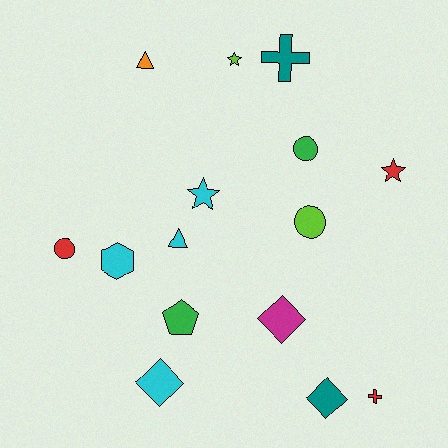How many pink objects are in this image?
There are no pink objects.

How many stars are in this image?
There are 3 stars.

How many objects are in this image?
There are 15 objects.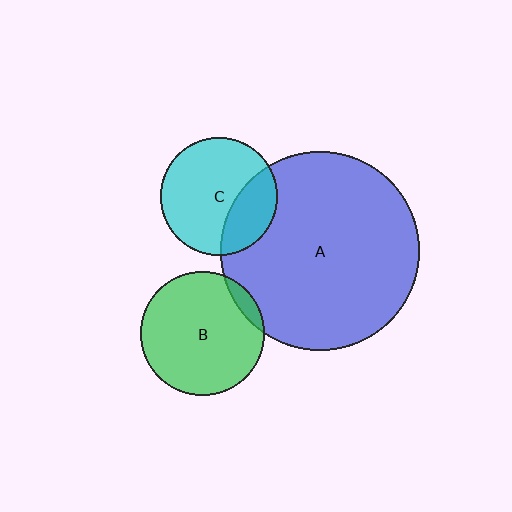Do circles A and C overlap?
Yes.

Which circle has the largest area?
Circle A (blue).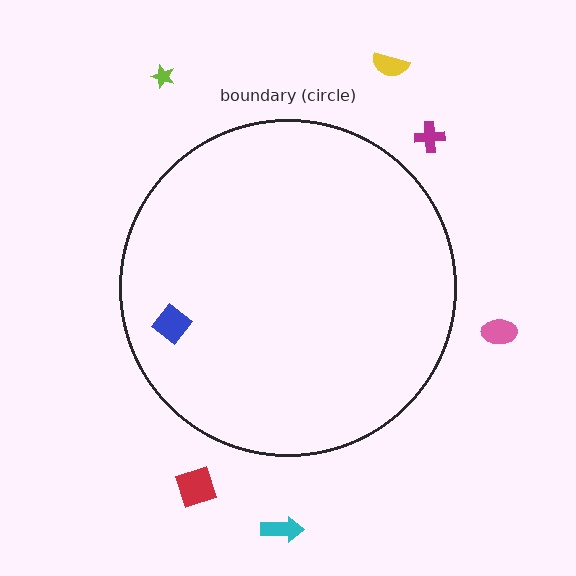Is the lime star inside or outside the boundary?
Outside.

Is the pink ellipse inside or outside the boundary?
Outside.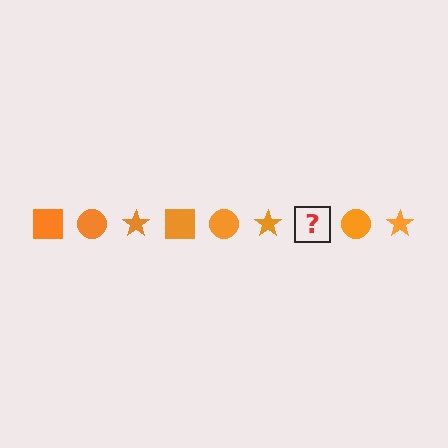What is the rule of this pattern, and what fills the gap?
The rule is that the pattern cycles through square, circle, star shapes in orange. The gap should be filled with an orange square.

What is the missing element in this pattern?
The missing element is an orange square.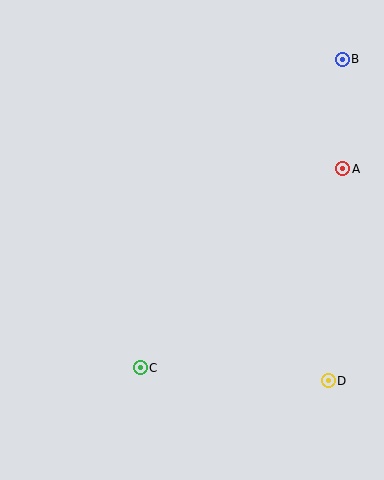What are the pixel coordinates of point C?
Point C is at (140, 368).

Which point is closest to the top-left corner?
Point B is closest to the top-left corner.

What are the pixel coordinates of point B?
Point B is at (342, 59).